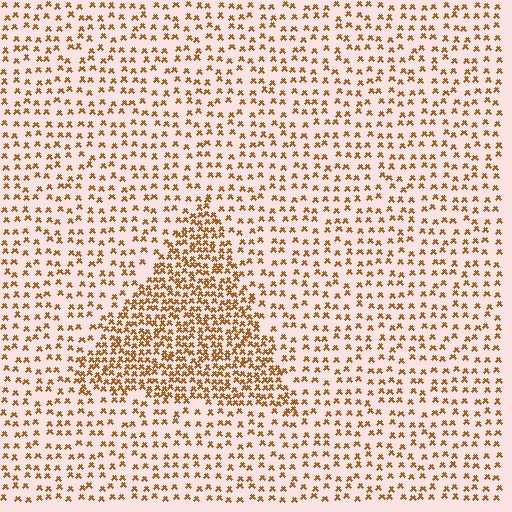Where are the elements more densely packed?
The elements are more densely packed inside the triangle boundary.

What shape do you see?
I see a triangle.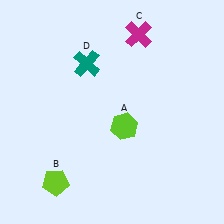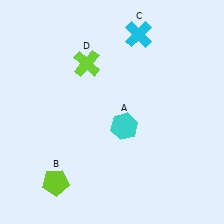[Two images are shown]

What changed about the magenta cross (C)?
In Image 1, C is magenta. In Image 2, it changed to cyan.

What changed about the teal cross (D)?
In Image 1, D is teal. In Image 2, it changed to lime.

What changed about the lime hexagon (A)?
In Image 1, A is lime. In Image 2, it changed to cyan.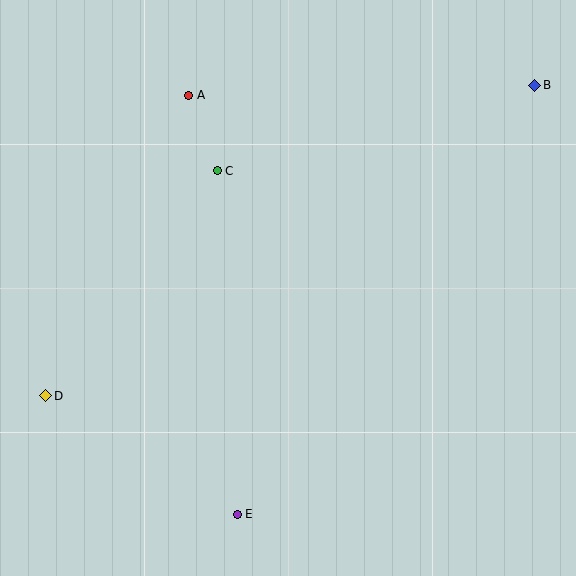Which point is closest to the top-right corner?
Point B is closest to the top-right corner.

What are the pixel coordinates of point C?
Point C is at (217, 171).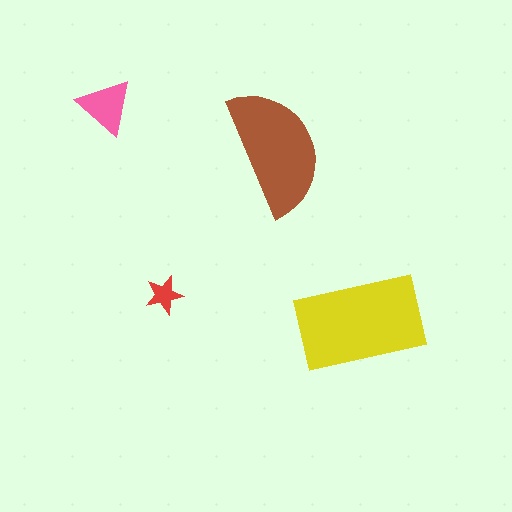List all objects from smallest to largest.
The red star, the pink triangle, the brown semicircle, the yellow rectangle.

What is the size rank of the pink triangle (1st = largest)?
3rd.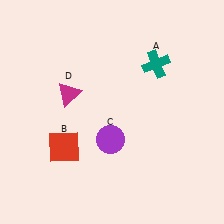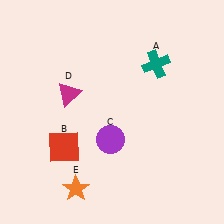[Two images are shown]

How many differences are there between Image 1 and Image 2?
There is 1 difference between the two images.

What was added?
An orange star (E) was added in Image 2.